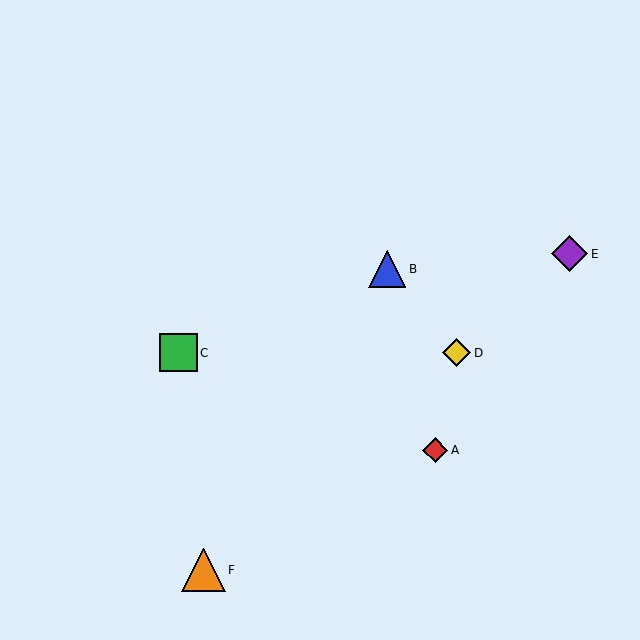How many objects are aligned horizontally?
2 objects (C, D) are aligned horizontally.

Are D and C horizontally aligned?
Yes, both are at y≈353.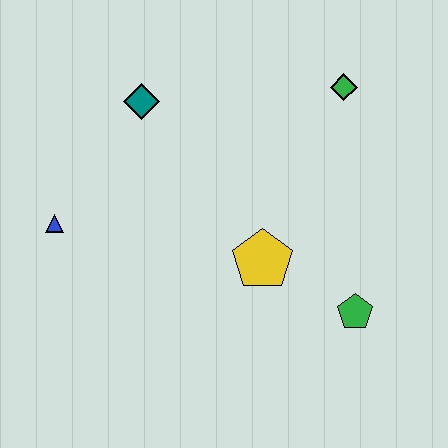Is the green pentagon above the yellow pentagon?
No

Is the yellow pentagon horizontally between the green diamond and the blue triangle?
Yes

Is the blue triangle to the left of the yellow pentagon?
Yes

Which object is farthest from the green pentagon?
The blue triangle is farthest from the green pentagon.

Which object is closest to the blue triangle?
The teal diamond is closest to the blue triangle.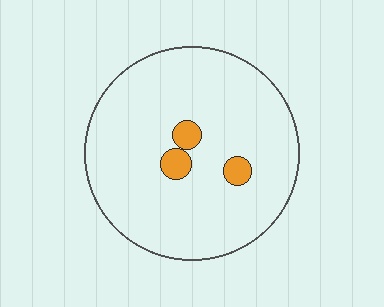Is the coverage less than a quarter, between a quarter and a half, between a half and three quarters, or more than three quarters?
Less than a quarter.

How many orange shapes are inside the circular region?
3.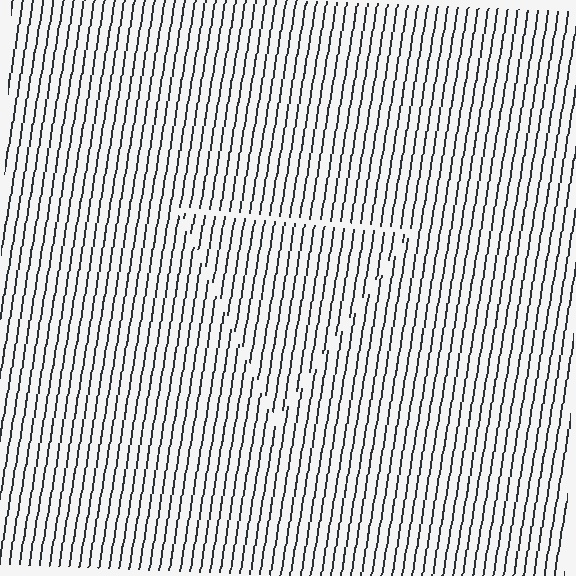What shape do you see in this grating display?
An illusory triangle. The interior of the shape contains the same grating, shifted by half a period — the contour is defined by the phase discontinuity where line-ends from the inner and outer gratings abut.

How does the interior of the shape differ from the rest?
The interior of the shape contains the same grating, shifted by half a period — the contour is defined by the phase discontinuity where line-ends from the inner and outer gratings abut.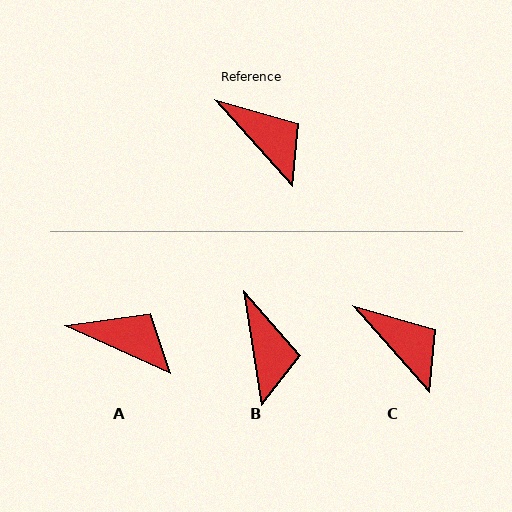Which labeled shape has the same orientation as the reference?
C.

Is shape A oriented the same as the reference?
No, it is off by about 24 degrees.